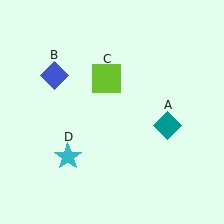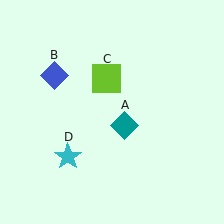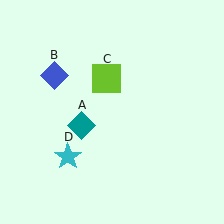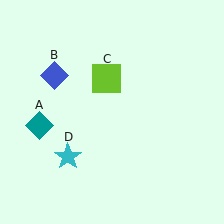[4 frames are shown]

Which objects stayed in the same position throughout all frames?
Blue diamond (object B) and lime square (object C) and cyan star (object D) remained stationary.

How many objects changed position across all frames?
1 object changed position: teal diamond (object A).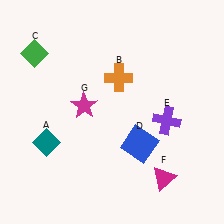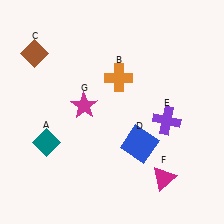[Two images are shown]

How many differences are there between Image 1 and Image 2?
There is 1 difference between the two images.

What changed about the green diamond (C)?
In Image 1, C is green. In Image 2, it changed to brown.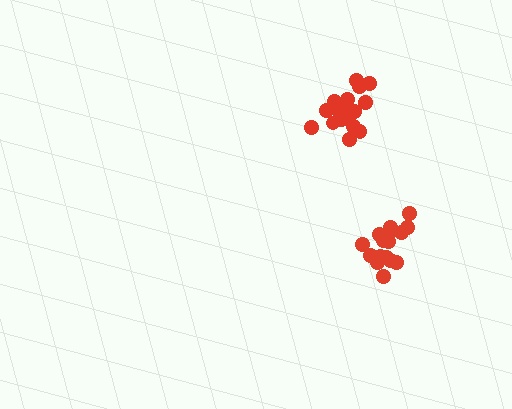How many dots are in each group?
Group 1: 18 dots, Group 2: 17 dots (35 total).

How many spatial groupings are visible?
There are 2 spatial groupings.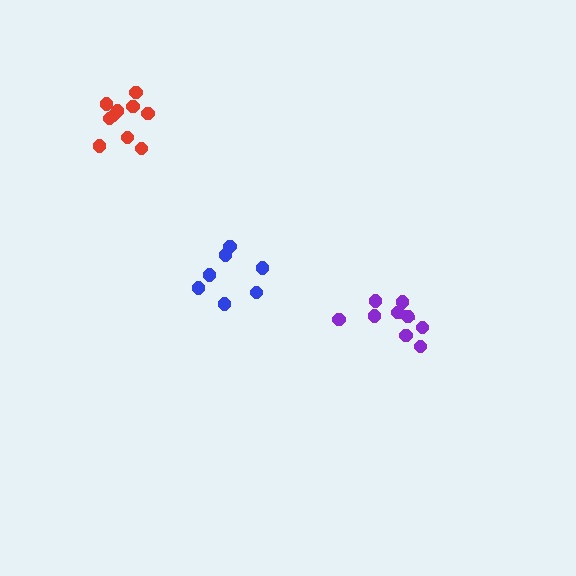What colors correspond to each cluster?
The clusters are colored: purple, blue, red.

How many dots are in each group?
Group 1: 9 dots, Group 2: 7 dots, Group 3: 10 dots (26 total).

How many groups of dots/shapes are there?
There are 3 groups.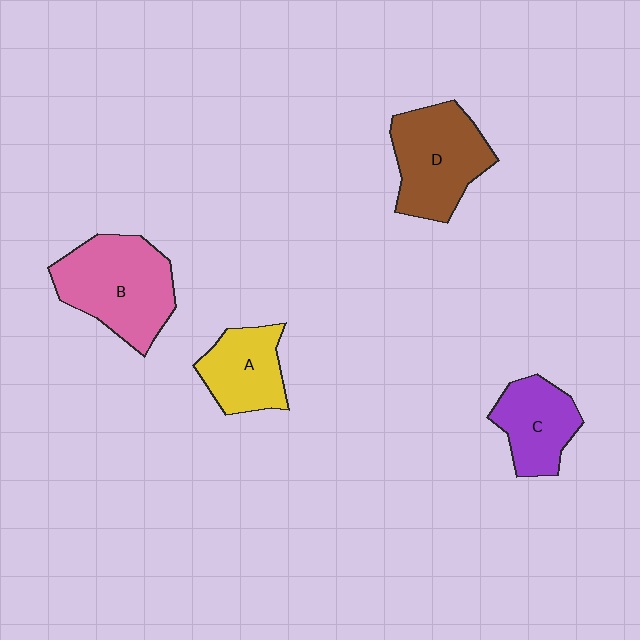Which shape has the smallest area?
Shape A (yellow).